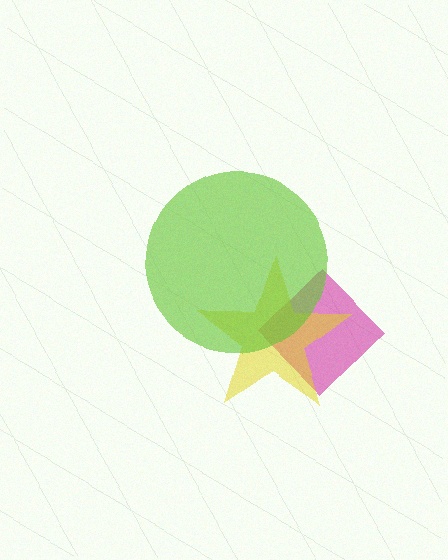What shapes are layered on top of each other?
The layered shapes are: a magenta diamond, a yellow star, a lime circle.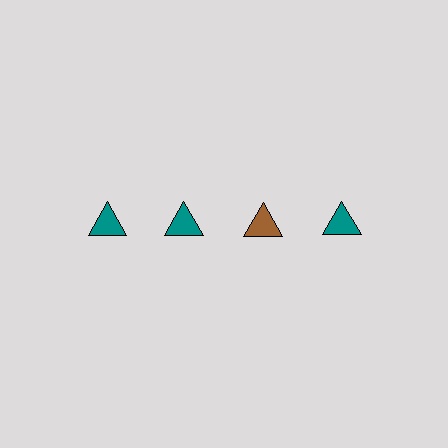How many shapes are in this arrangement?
There are 4 shapes arranged in a grid pattern.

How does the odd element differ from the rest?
It has a different color: brown instead of teal.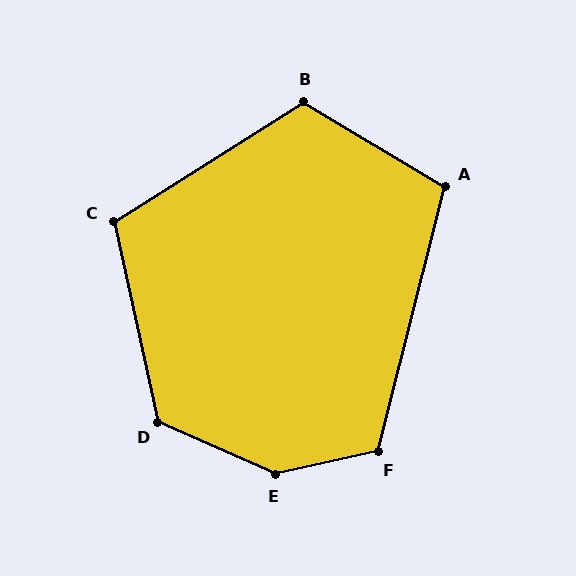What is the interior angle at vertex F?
Approximately 117 degrees (obtuse).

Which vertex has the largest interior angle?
E, at approximately 144 degrees.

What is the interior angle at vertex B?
Approximately 117 degrees (obtuse).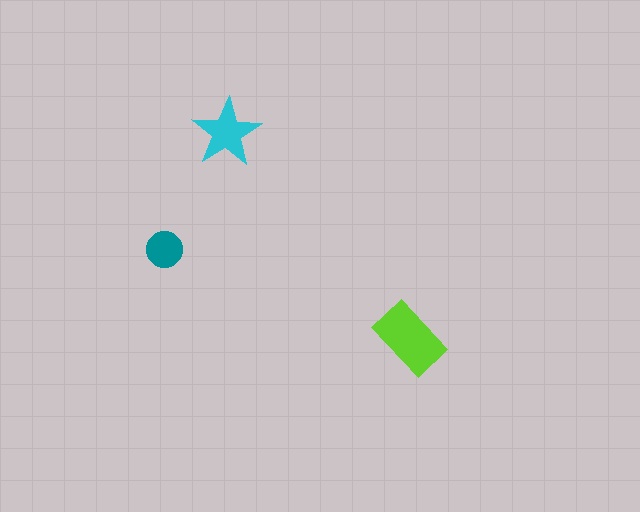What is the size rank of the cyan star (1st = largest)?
2nd.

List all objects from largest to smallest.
The lime rectangle, the cyan star, the teal circle.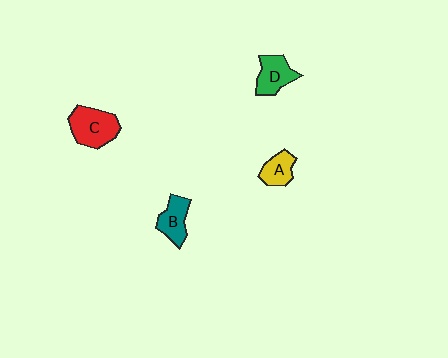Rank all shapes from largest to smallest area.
From largest to smallest: C (red), D (green), B (teal), A (yellow).